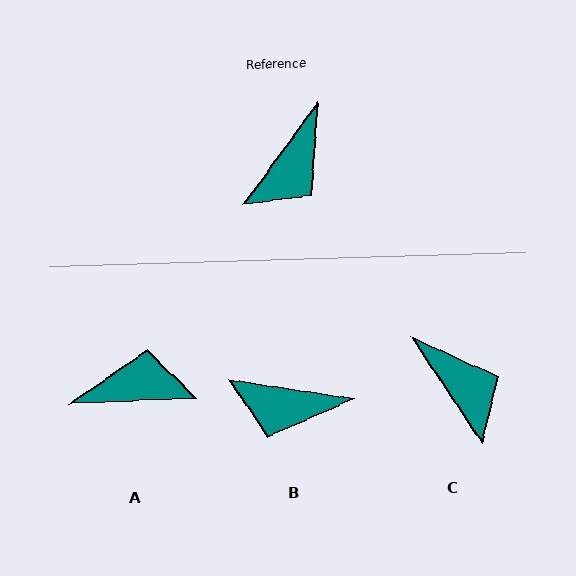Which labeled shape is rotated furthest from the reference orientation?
A, about 129 degrees away.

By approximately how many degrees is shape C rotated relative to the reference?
Approximately 70 degrees counter-clockwise.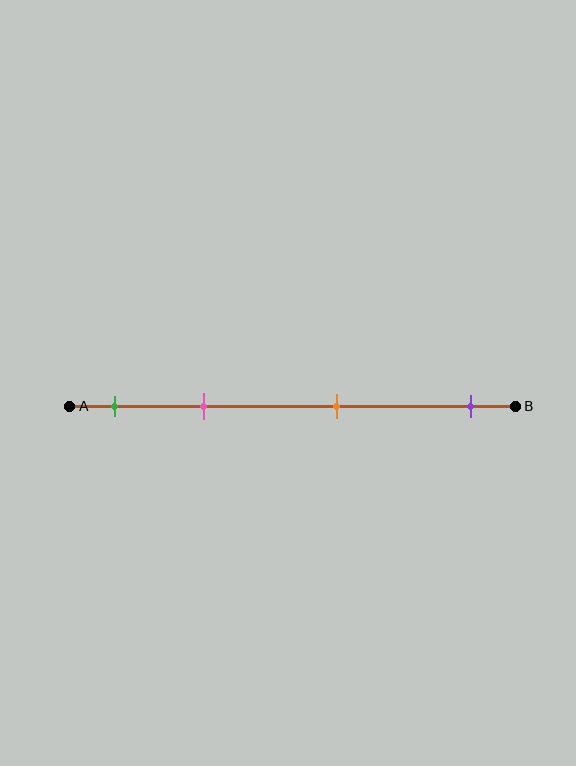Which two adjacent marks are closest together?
The green and pink marks are the closest adjacent pair.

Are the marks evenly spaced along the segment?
No, the marks are not evenly spaced.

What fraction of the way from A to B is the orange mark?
The orange mark is approximately 60% (0.6) of the way from A to B.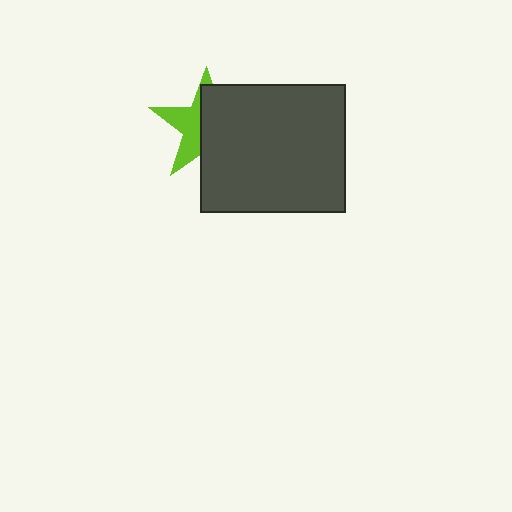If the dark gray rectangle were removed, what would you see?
You would see the complete lime star.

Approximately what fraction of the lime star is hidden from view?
Roughly 59% of the lime star is hidden behind the dark gray rectangle.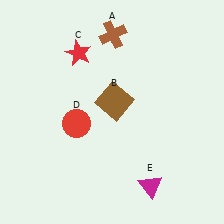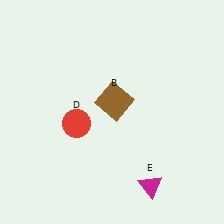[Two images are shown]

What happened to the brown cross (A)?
The brown cross (A) was removed in Image 2. It was in the top-right area of Image 1.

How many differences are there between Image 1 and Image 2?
There are 2 differences between the two images.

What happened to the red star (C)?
The red star (C) was removed in Image 2. It was in the top-left area of Image 1.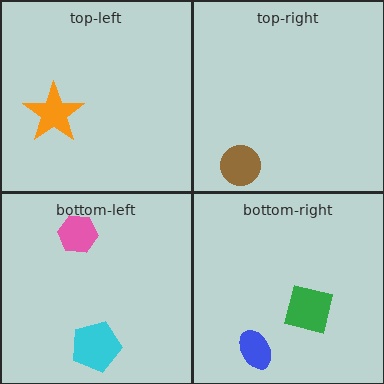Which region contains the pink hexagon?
The bottom-left region.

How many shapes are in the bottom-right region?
2.